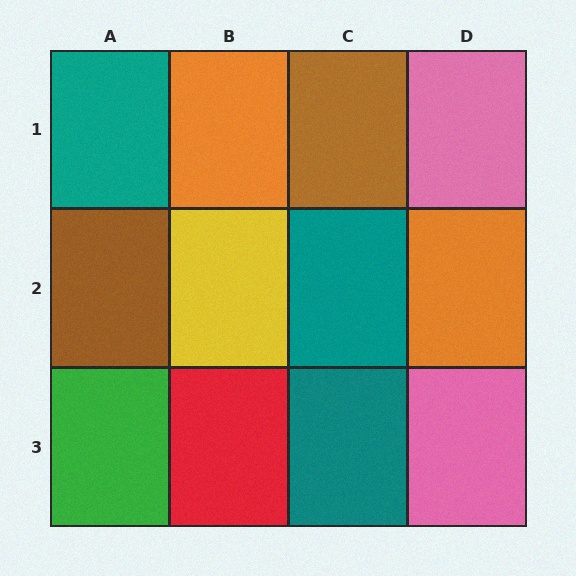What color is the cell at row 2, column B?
Yellow.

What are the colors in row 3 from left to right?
Green, red, teal, pink.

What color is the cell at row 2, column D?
Orange.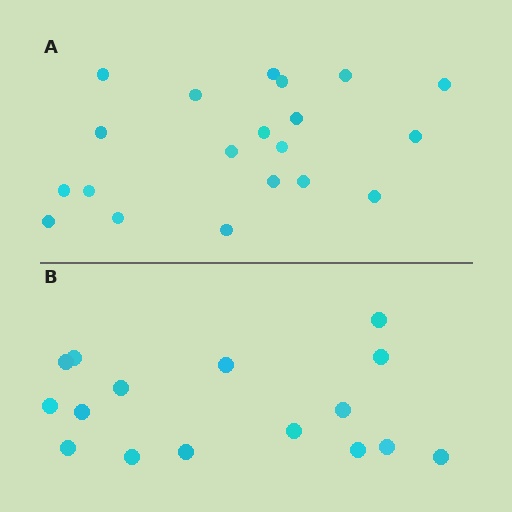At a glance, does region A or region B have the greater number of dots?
Region A (the top region) has more dots.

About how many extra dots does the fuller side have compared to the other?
Region A has about 4 more dots than region B.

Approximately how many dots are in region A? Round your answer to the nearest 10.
About 20 dots.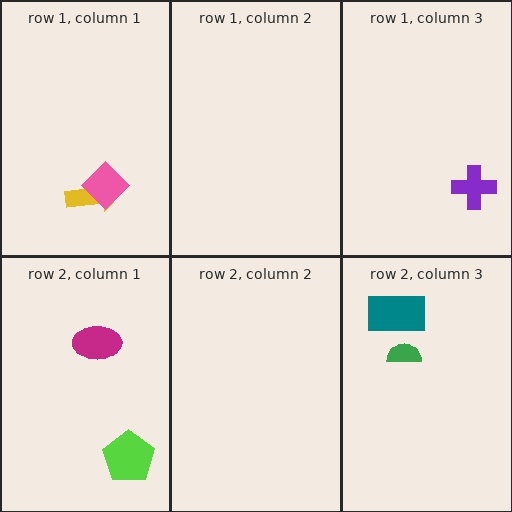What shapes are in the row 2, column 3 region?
The teal rectangle, the green semicircle.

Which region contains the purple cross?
The row 1, column 3 region.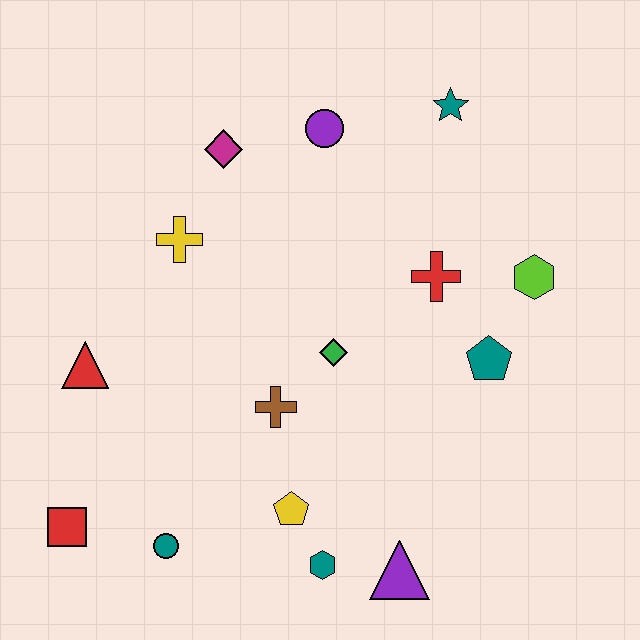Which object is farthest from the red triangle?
The lime hexagon is farthest from the red triangle.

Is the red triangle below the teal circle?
No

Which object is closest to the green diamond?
The brown cross is closest to the green diamond.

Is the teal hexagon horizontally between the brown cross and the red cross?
Yes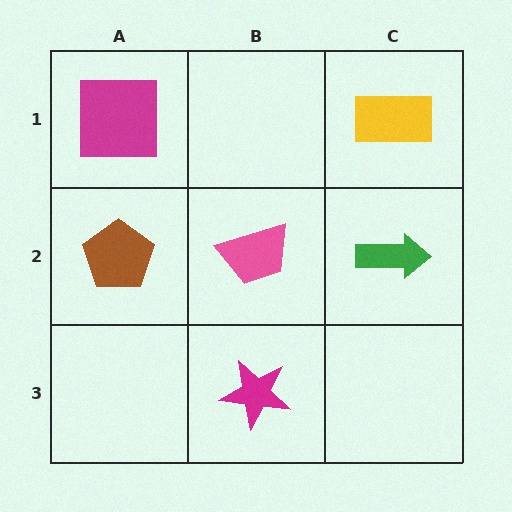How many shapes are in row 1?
2 shapes.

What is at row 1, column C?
A yellow rectangle.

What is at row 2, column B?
A pink trapezoid.